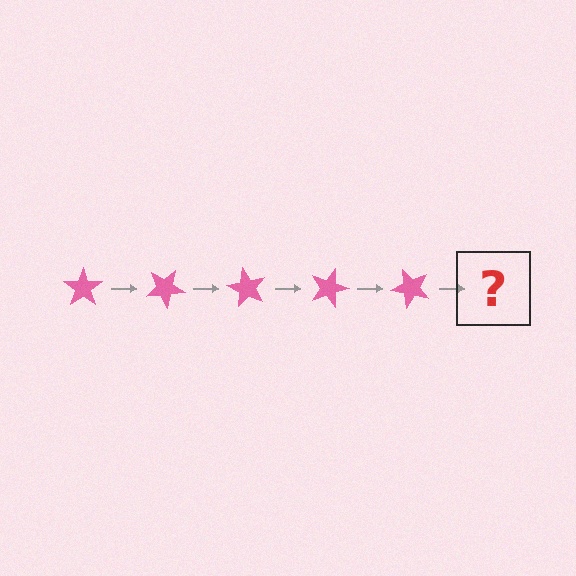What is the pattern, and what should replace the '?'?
The pattern is that the star rotates 30 degrees each step. The '?' should be a pink star rotated 150 degrees.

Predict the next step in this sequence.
The next step is a pink star rotated 150 degrees.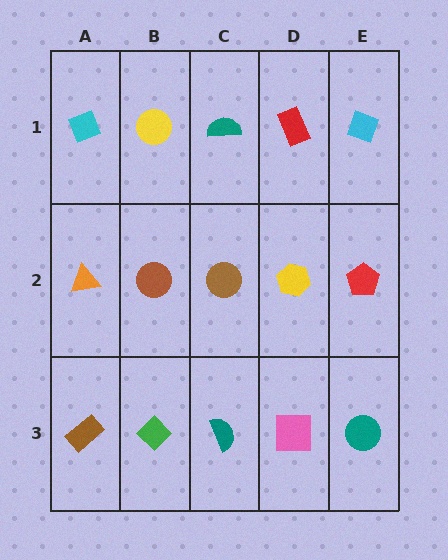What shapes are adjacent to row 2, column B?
A yellow circle (row 1, column B), a green diamond (row 3, column B), an orange triangle (row 2, column A), a brown circle (row 2, column C).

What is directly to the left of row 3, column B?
A brown rectangle.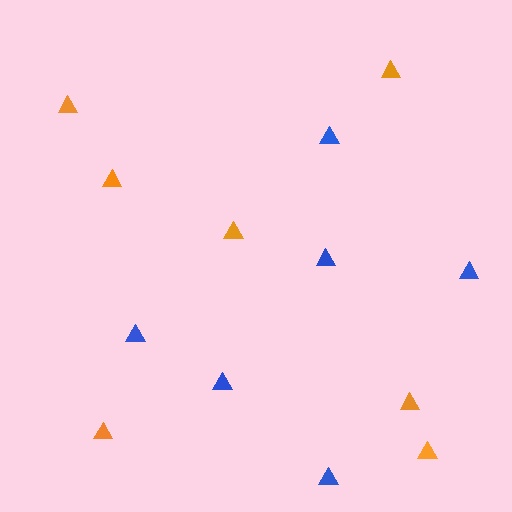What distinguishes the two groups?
There are 2 groups: one group of orange triangles (7) and one group of blue triangles (6).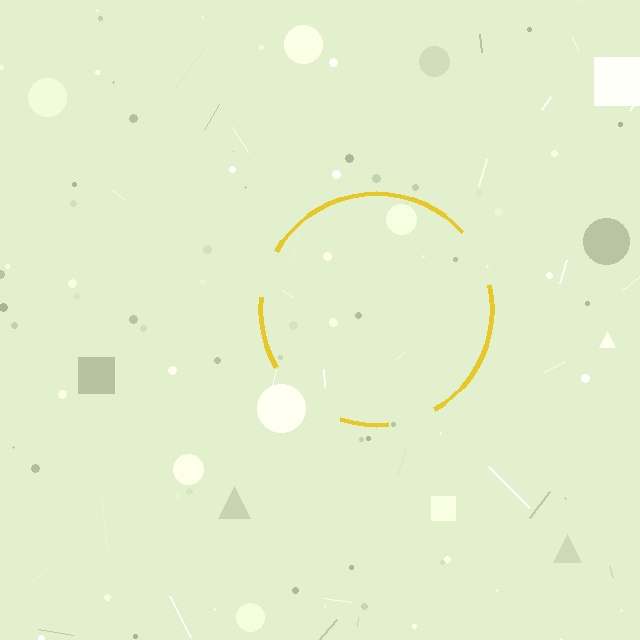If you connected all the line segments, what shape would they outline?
They would outline a circle.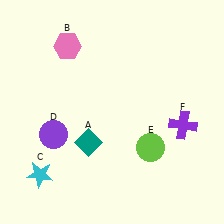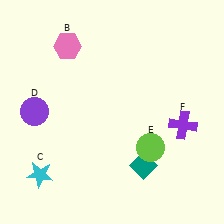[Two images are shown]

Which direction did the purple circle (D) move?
The purple circle (D) moved up.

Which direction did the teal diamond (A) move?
The teal diamond (A) moved right.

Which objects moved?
The objects that moved are: the teal diamond (A), the purple circle (D).